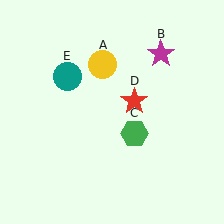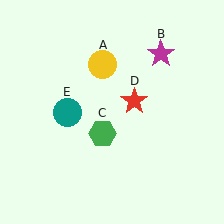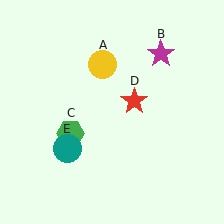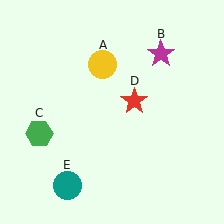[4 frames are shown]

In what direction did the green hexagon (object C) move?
The green hexagon (object C) moved left.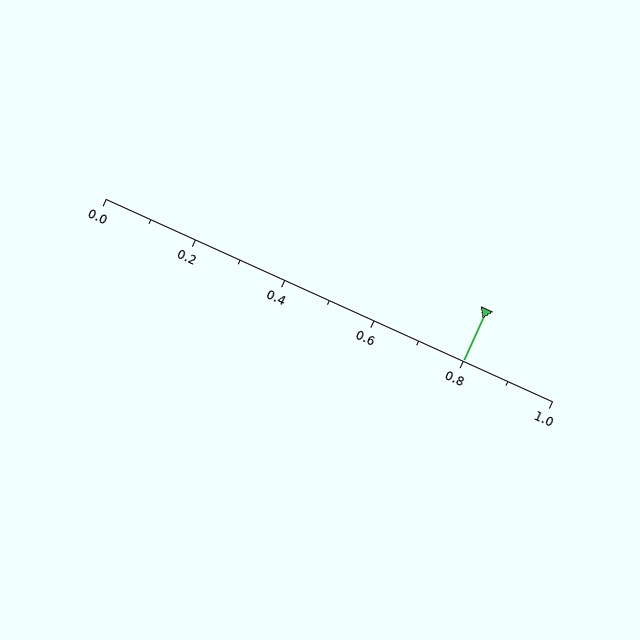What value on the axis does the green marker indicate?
The marker indicates approximately 0.8.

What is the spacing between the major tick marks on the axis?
The major ticks are spaced 0.2 apart.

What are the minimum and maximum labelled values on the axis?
The axis runs from 0.0 to 1.0.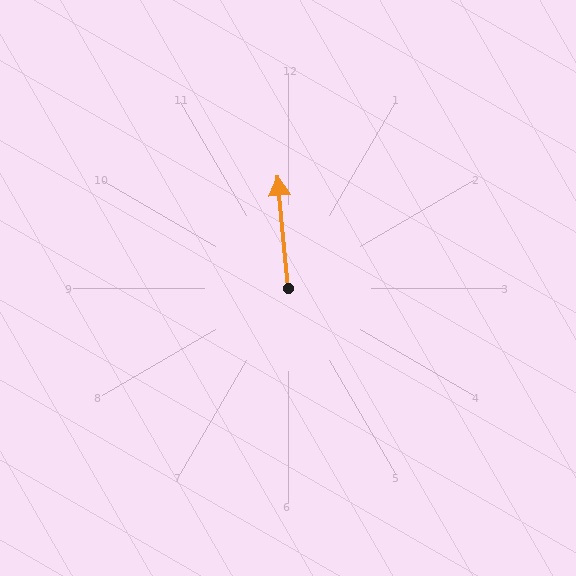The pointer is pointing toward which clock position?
Roughly 12 o'clock.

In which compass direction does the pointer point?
North.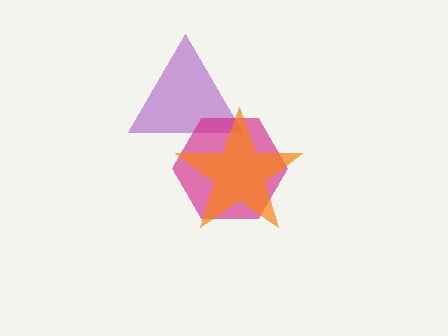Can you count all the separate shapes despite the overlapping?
Yes, there are 3 separate shapes.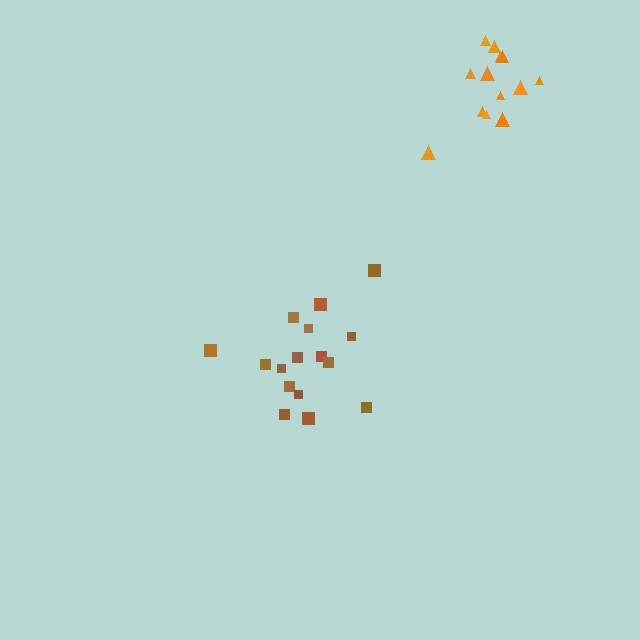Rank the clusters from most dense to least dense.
orange, brown.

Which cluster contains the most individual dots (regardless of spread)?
Brown (16).